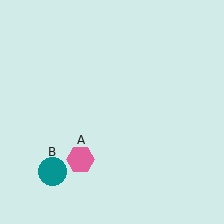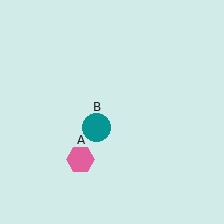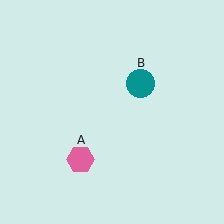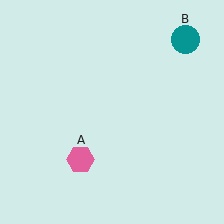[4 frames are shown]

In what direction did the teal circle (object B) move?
The teal circle (object B) moved up and to the right.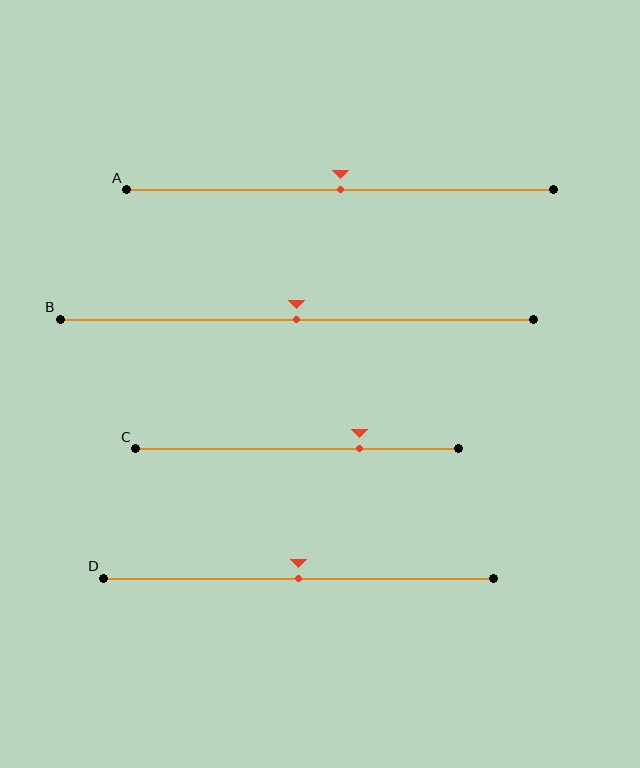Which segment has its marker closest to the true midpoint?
Segment A has its marker closest to the true midpoint.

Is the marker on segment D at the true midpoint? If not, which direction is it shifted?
Yes, the marker on segment D is at the true midpoint.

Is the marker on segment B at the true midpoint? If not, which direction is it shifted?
Yes, the marker on segment B is at the true midpoint.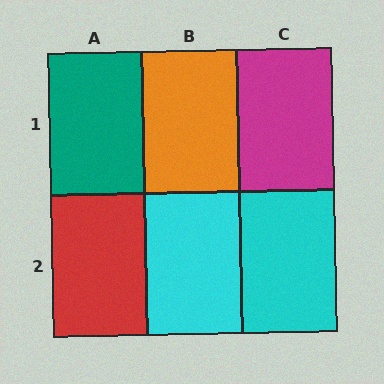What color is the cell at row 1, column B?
Orange.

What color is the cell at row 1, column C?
Magenta.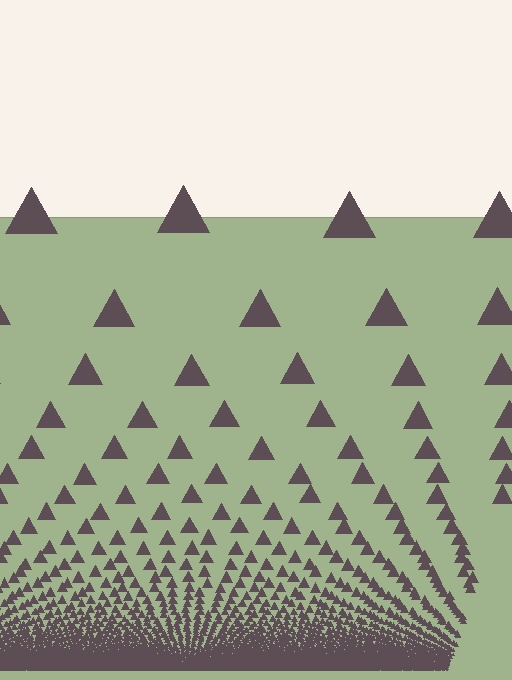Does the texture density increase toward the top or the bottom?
Density increases toward the bottom.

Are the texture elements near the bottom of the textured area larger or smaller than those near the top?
Smaller. The gradient is inverted — elements near the bottom are smaller and denser.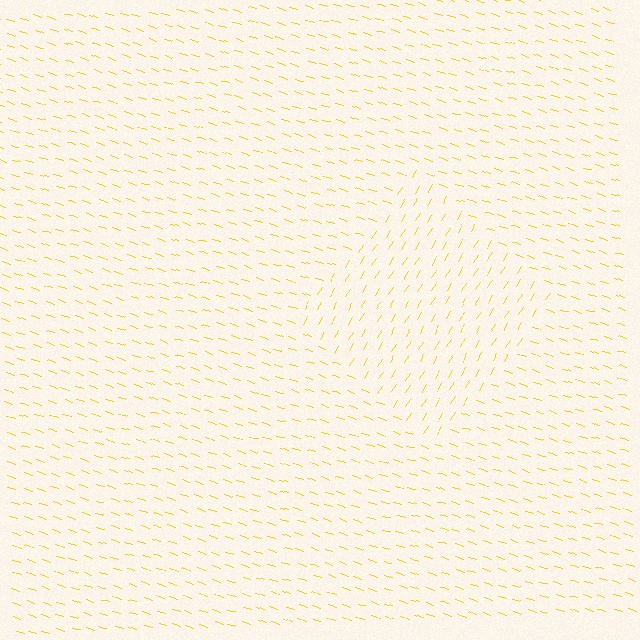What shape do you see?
I see a diamond.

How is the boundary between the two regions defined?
The boundary is defined purely by a change in line orientation (approximately 76 degrees difference). All lines are the same color and thickness.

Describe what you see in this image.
The image is filled with small yellow line segments. A diamond region in the image has lines oriented differently from the surrounding lines, creating a visible texture boundary.